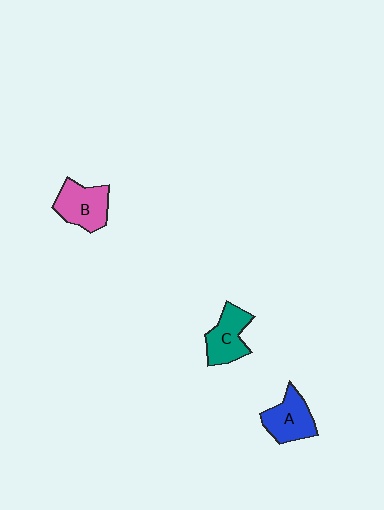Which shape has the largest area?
Shape B (pink).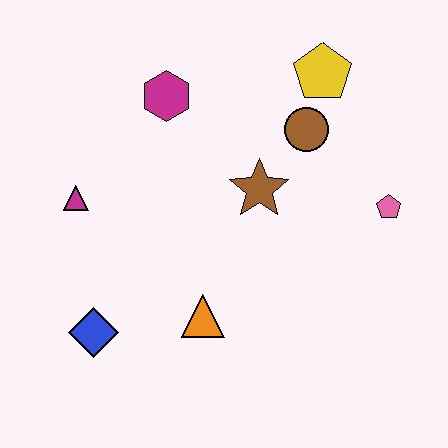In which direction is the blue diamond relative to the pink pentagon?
The blue diamond is to the left of the pink pentagon.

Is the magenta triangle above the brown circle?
No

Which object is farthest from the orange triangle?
The yellow pentagon is farthest from the orange triangle.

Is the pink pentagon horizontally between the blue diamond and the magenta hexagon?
No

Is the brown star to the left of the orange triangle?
No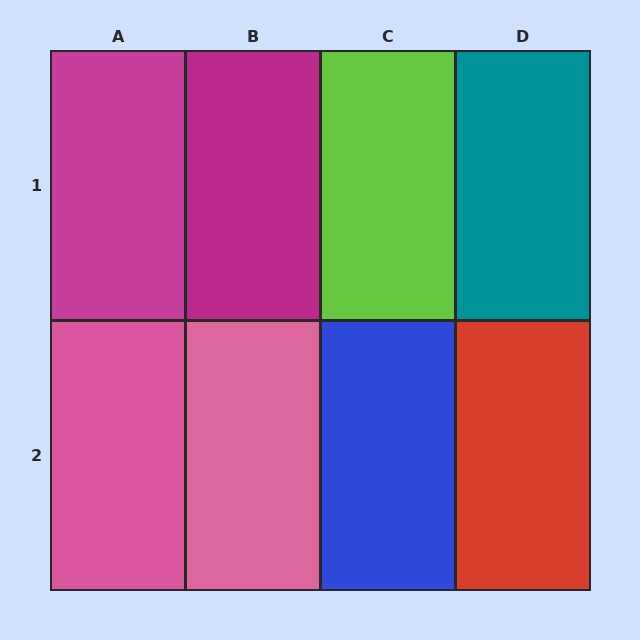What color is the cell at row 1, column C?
Lime.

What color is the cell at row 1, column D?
Teal.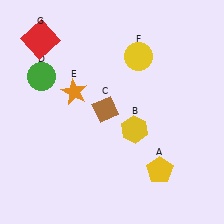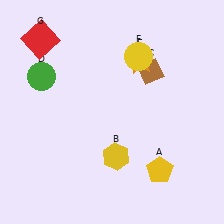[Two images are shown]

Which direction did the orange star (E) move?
The orange star (E) moved right.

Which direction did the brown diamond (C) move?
The brown diamond (C) moved right.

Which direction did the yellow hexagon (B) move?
The yellow hexagon (B) moved down.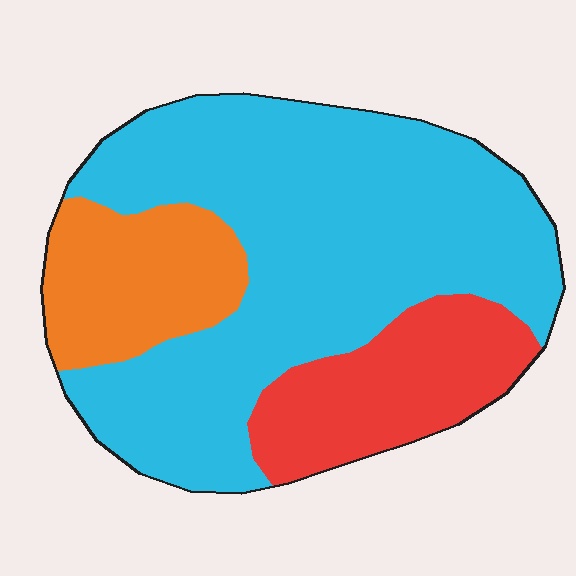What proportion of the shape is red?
Red covers 19% of the shape.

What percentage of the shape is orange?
Orange covers roughly 15% of the shape.